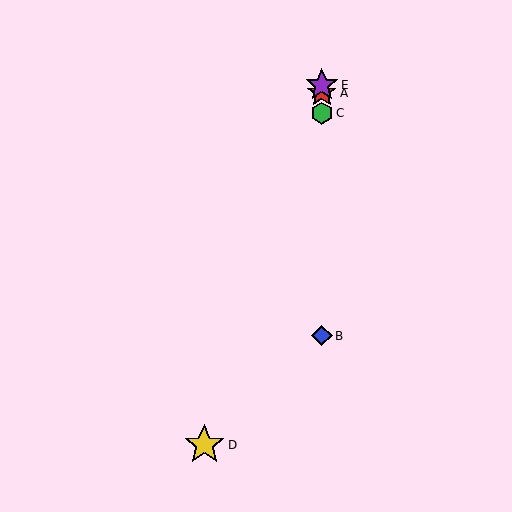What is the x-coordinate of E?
Object E is at x≈322.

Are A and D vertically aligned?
No, A is at x≈322 and D is at x≈204.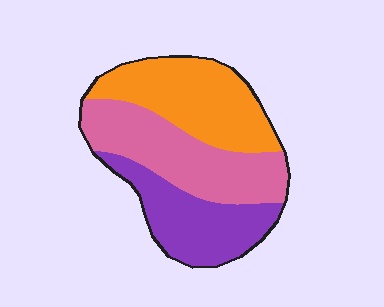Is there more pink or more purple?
Pink.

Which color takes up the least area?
Purple, at roughly 30%.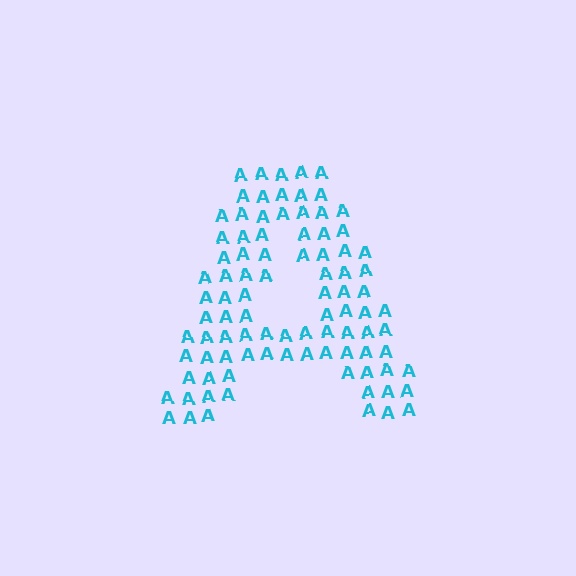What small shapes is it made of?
It is made of small letter A's.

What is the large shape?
The large shape is the letter A.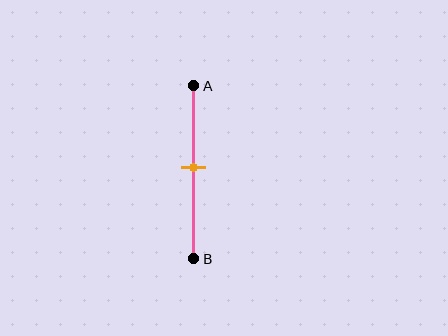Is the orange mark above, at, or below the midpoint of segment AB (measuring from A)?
The orange mark is approximately at the midpoint of segment AB.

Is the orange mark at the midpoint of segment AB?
Yes, the mark is approximately at the midpoint.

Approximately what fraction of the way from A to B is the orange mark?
The orange mark is approximately 45% of the way from A to B.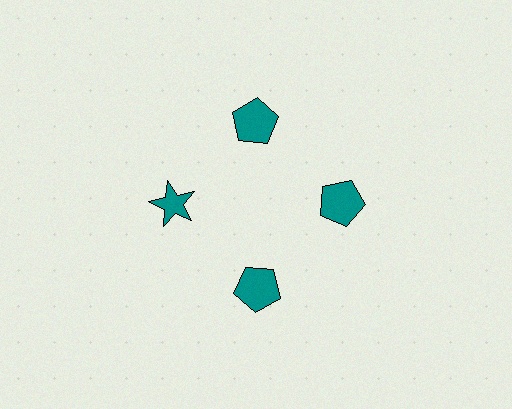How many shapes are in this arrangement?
There are 4 shapes arranged in a ring pattern.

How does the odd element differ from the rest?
It has a different shape: star instead of pentagon.